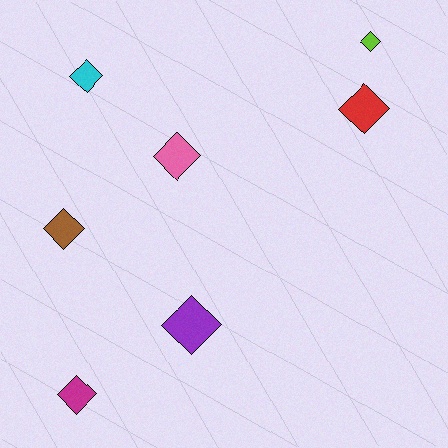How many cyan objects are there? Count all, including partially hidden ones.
There is 1 cyan object.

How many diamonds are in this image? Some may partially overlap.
There are 7 diamonds.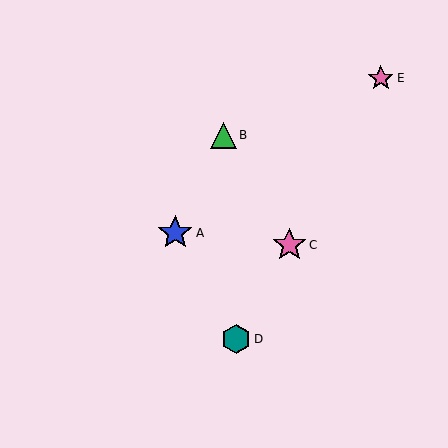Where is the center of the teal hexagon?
The center of the teal hexagon is at (236, 339).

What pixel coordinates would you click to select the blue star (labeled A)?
Click at (175, 233) to select the blue star A.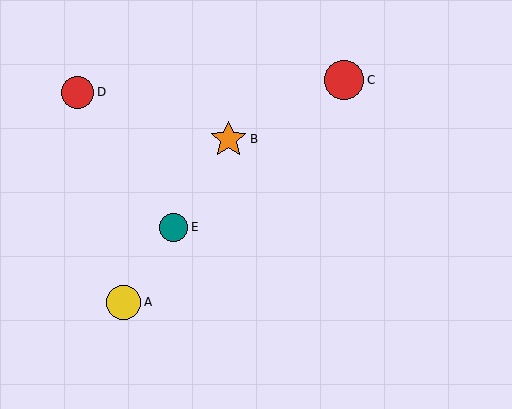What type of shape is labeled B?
Shape B is an orange star.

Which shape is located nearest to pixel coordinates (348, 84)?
The red circle (labeled C) at (344, 80) is nearest to that location.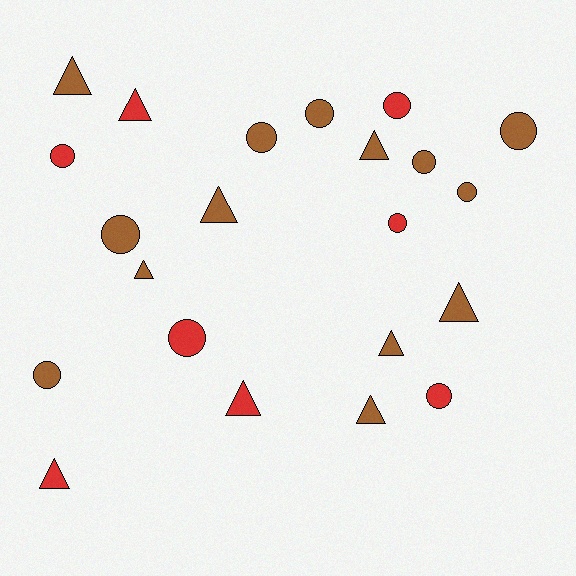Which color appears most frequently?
Brown, with 14 objects.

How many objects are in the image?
There are 22 objects.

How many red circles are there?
There are 5 red circles.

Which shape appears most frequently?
Circle, with 12 objects.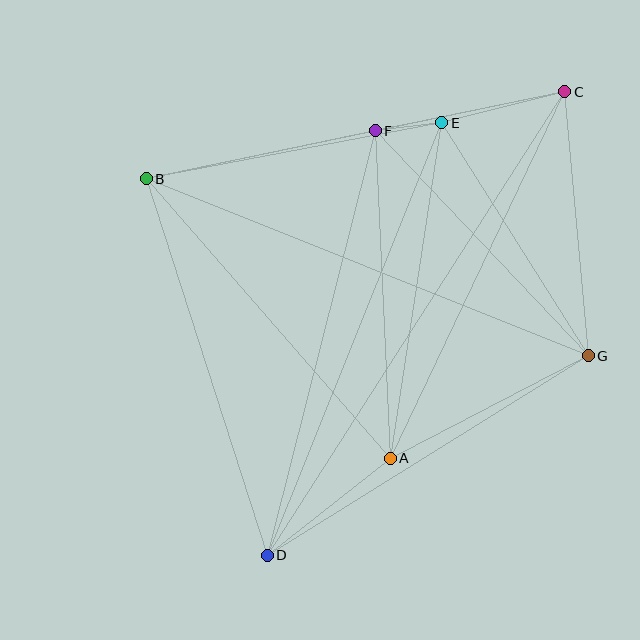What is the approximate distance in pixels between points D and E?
The distance between D and E is approximately 467 pixels.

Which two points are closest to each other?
Points E and F are closest to each other.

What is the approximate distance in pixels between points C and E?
The distance between C and E is approximately 127 pixels.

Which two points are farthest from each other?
Points C and D are farthest from each other.